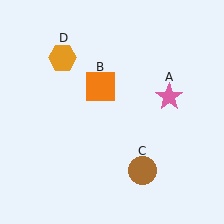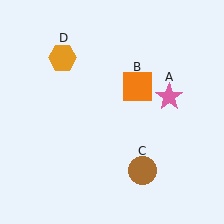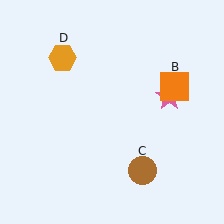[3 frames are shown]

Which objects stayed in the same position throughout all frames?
Pink star (object A) and brown circle (object C) and orange hexagon (object D) remained stationary.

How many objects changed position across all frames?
1 object changed position: orange square (object B).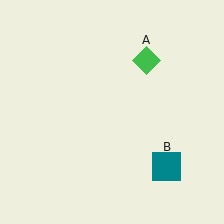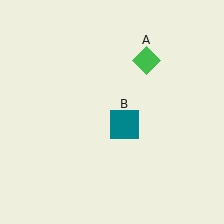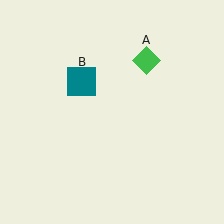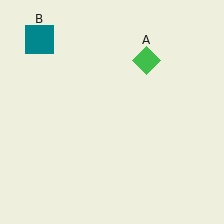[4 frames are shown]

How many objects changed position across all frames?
1 object changed position: teal square (object B).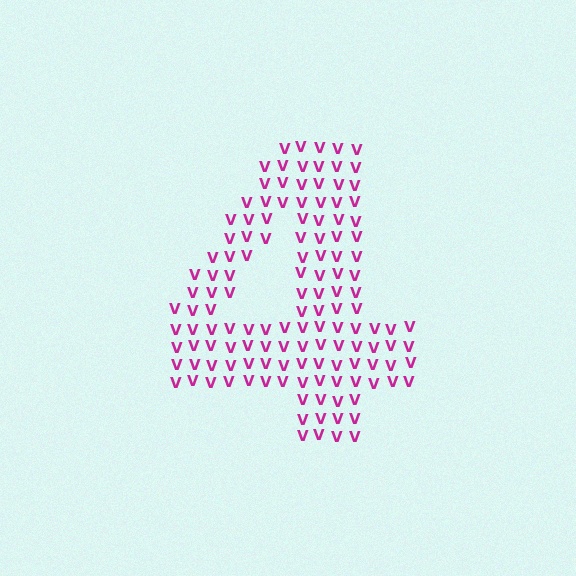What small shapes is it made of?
It is made of small letter V's.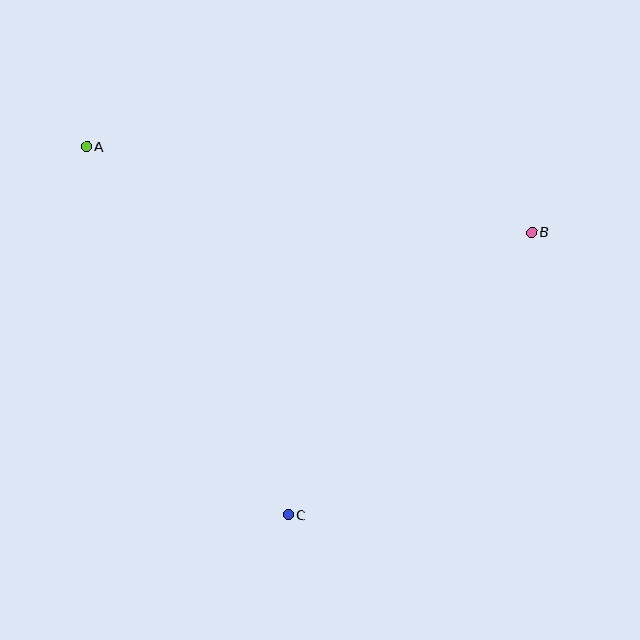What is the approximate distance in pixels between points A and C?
The distance between A and C is approximately 420 pixels.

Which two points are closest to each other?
Points B and C are closest to each other.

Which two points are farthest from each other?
Points A and B are farthest from each other.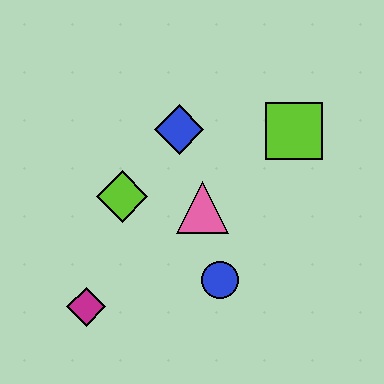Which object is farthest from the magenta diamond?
The lime square is farthest from the magenta diamond.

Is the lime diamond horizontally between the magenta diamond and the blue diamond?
Yes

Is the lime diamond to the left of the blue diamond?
Yes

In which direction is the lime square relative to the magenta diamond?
The lime square is to the right of the magenta diamond.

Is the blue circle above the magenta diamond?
Yes